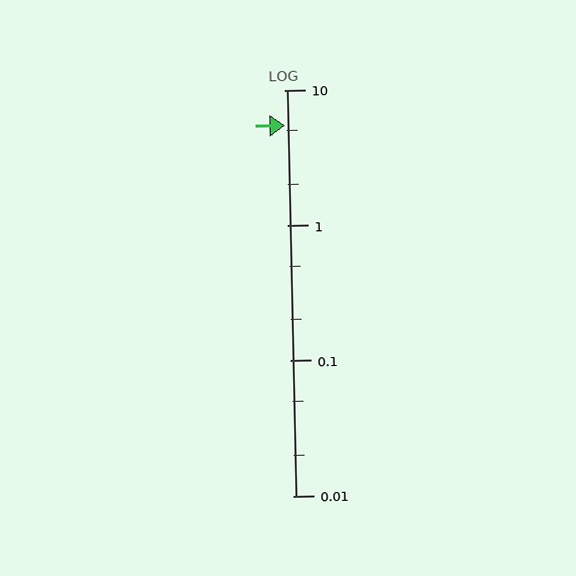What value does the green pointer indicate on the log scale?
The pointer indicates approximately 5.5.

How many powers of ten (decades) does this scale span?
The scale spans 3 decades, from 0.01 to 10.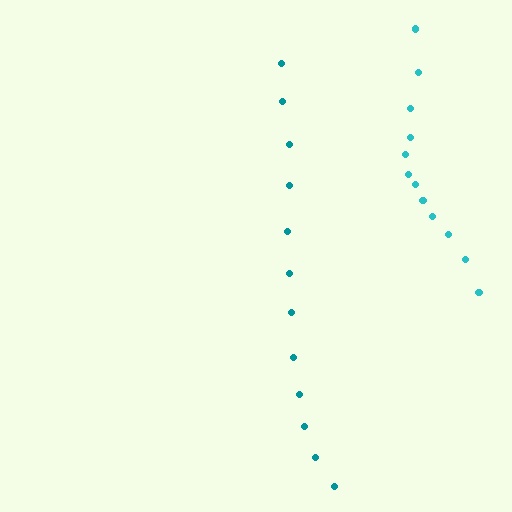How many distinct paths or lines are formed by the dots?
There are 2 distinct paths.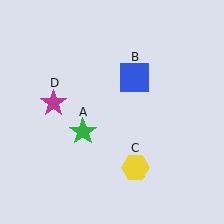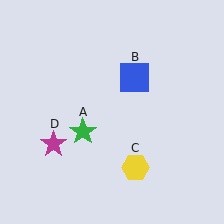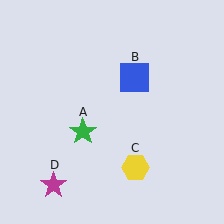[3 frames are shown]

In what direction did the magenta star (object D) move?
The magenta star (object D) moved down.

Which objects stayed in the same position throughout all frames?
Green star (object A) and blue square (object B) and yellow hexagon (object C) remained stationary.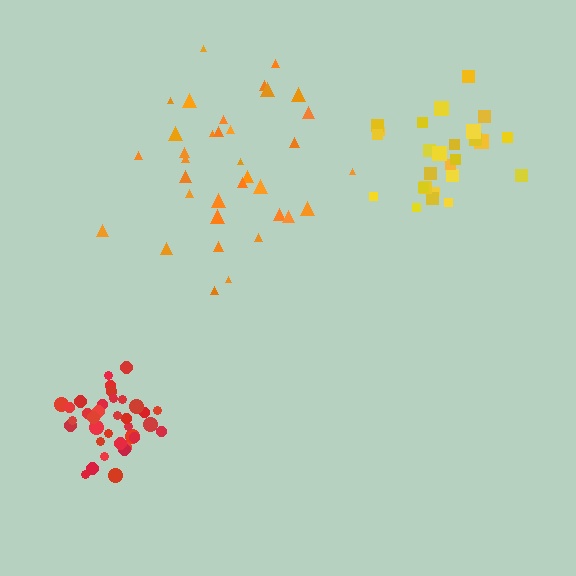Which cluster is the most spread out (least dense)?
Orange.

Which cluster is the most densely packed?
Red.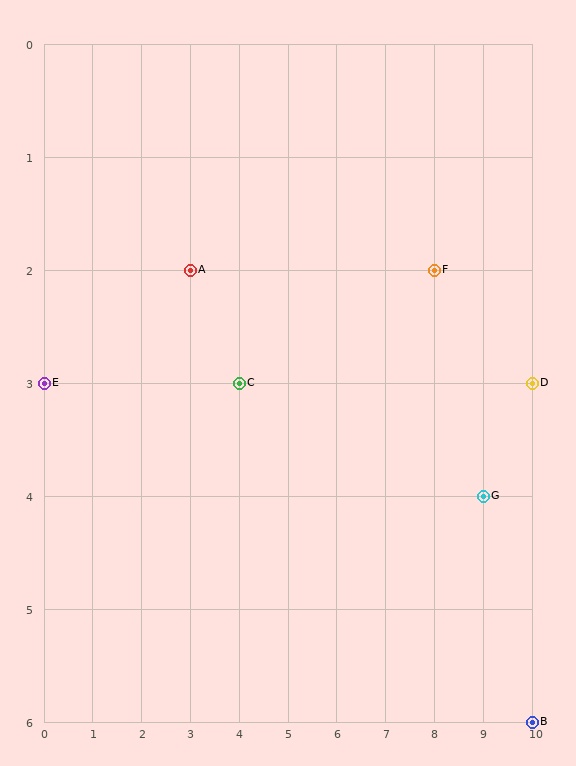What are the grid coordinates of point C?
Point C is at grid coordinates (4, 3).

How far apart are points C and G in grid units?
Points C and G are 5 columns and 1 row apart (about 5.1 grid units diagonally).